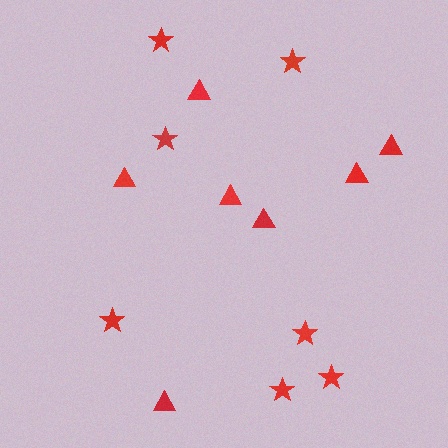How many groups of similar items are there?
There are 2 groups: one group of triangles (7) and one group of stars (7).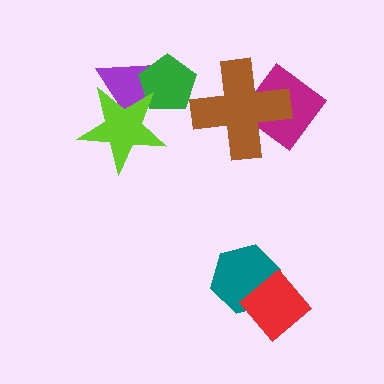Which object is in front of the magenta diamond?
The brown cross is in front of the magenta diamond.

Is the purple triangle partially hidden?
Yes, it is partially covered by another shape.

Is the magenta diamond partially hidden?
Yes, it is partially covered by another shape.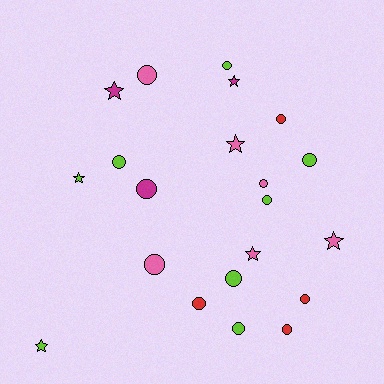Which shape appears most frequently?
Circle, with 14 objects.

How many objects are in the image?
There are 21 objects.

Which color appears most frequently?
Lime, with 8 objects.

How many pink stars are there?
There are 3 pink stars.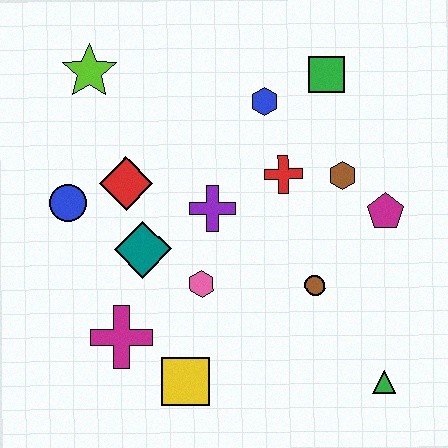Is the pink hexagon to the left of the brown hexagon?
Yes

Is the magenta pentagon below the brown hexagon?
Yes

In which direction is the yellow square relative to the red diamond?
The yellow square is below the red diamond.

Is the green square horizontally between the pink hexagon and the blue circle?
No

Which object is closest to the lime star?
The red diamond is closest to the lime star.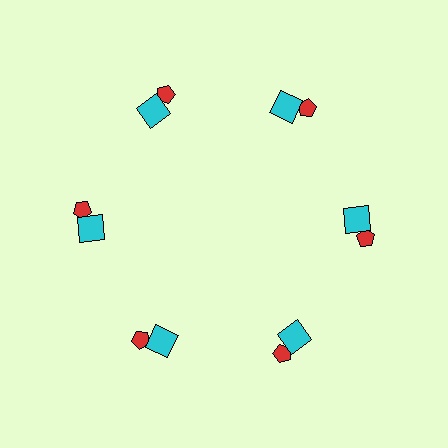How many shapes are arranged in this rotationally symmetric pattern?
There are 12 shapes, arranged in 6 groups of 2.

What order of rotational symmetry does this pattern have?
This pattern has 6-fold rotational symmetry.